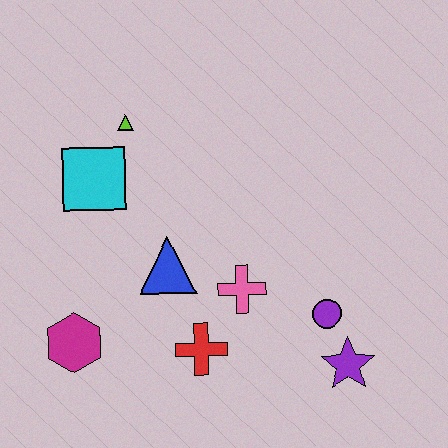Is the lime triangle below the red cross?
No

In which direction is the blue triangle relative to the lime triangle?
The blue triangle is below the lime triangle.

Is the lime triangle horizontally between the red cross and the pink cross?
No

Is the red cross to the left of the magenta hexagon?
No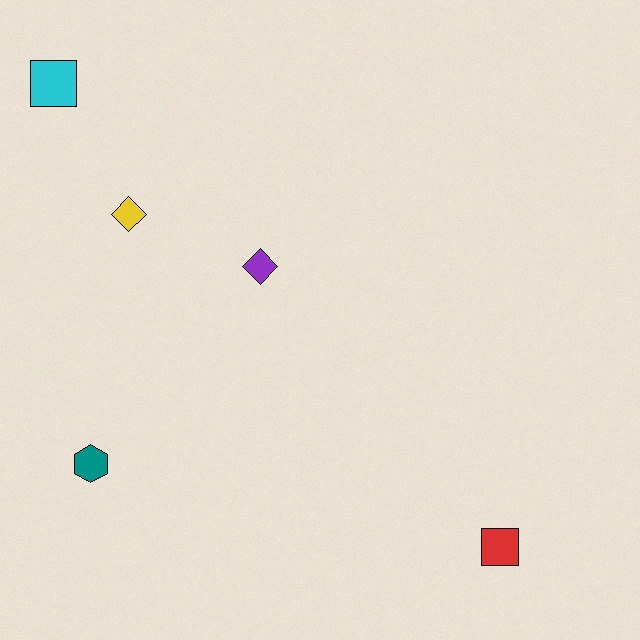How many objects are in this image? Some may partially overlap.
There are 5 objects.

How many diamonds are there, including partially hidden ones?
There are 2 diamonds.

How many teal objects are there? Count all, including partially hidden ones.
There is 1 teal object.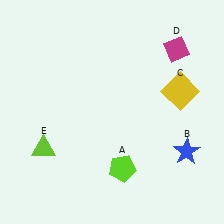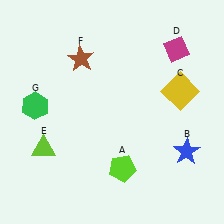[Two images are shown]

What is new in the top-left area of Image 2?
A green hexagon (G) was added in the top-left area of Image 2.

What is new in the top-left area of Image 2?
A brown star (F) was added in the top-left area of Image 2.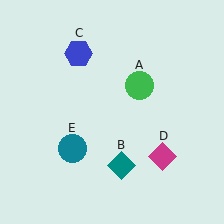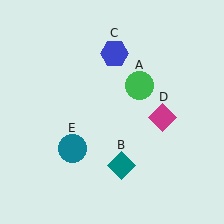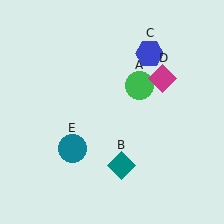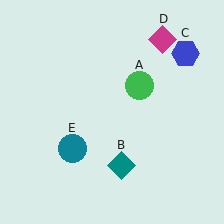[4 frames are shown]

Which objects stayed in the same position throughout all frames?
Green circle (object A) and teal diamond (object B) and teal circle (object E) remained stationary.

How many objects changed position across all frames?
2 objects changed position: blue hexagon (object C), magenta diamond (object D).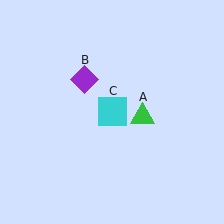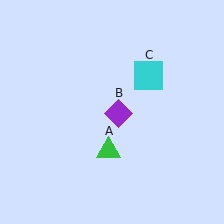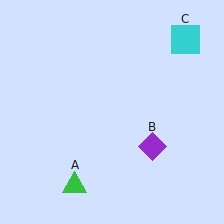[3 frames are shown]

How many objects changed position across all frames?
3 objects changed position: green triangle (object A), purple diamond (object B), cyan square (object C).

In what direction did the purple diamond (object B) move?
The purple diamond (object B) moved down and to the right.